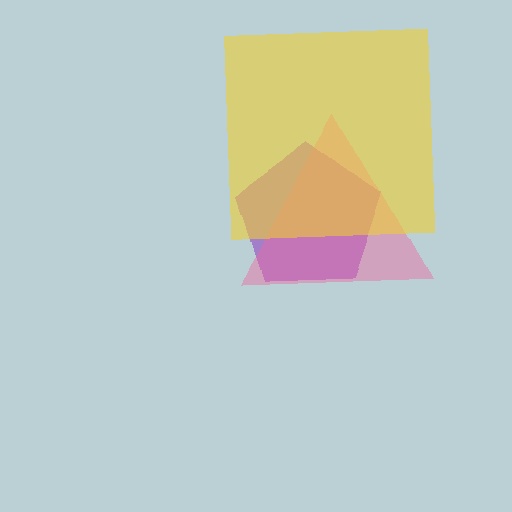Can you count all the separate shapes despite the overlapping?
Yes, there are 3 separate shapes.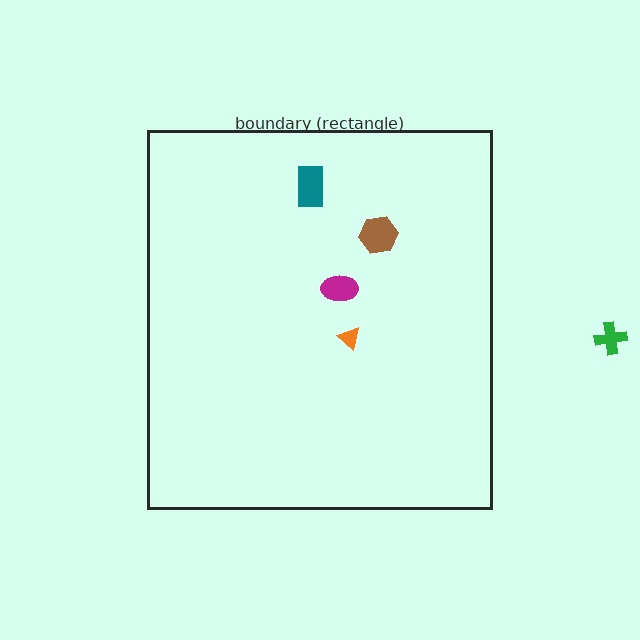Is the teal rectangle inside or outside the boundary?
Inside.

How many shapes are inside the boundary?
4 inside, 1 outside.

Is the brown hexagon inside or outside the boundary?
Inside.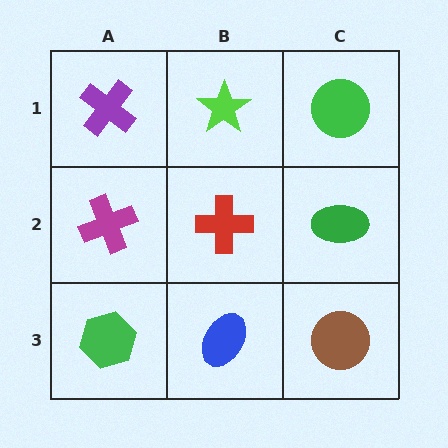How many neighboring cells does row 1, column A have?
2.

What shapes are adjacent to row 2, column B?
A lime star (row 1, column B), a blue ellipse (row 3, column B), a magenta cross (row 2, column A), a green ellipse (row 2, column C).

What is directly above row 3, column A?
A magenta cross.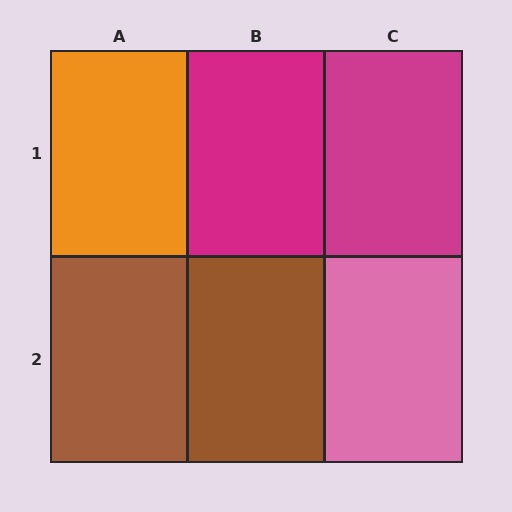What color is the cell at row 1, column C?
Magenta.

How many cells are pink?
1 cell is pink.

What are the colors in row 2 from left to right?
Brown, brown, pink.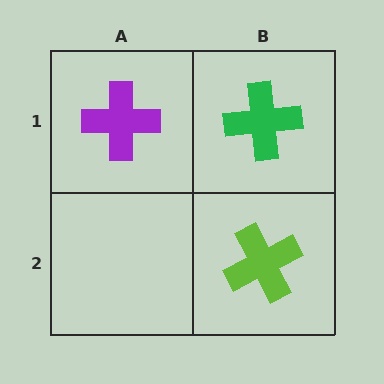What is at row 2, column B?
A lime cross.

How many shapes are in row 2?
1 shape.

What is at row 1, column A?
A purple cross.